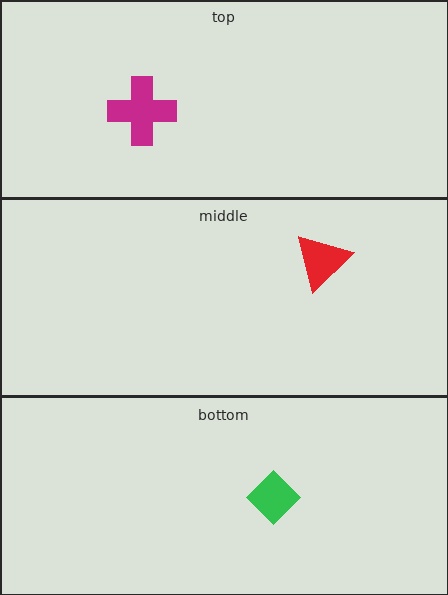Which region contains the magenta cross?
The top region.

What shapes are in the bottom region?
The green diamond.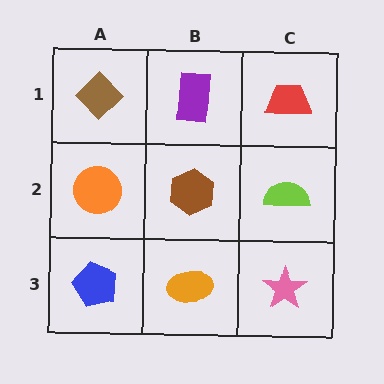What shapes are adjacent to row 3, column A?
An orange circle (row 2, column A), an orange ellipse (row 3, column B).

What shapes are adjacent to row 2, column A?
A brown diamond (row 1, column A), a blue pentagon (row 3, column A), a brown hexagon (row 2, column B).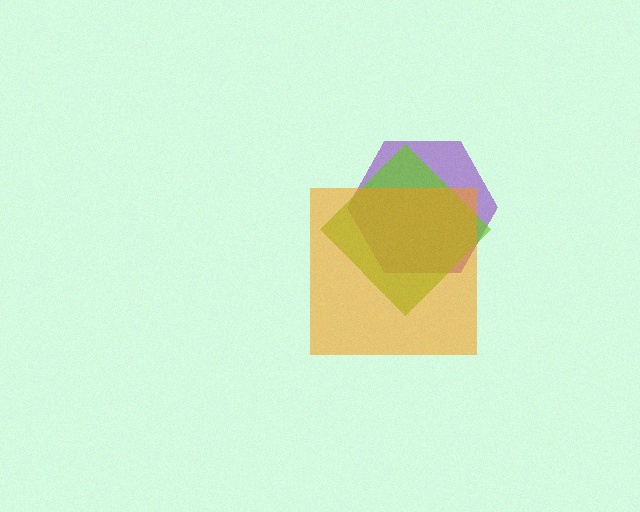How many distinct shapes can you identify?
There are 3 distinct shapes: a purple hexagon, a lime diamond, an orange square.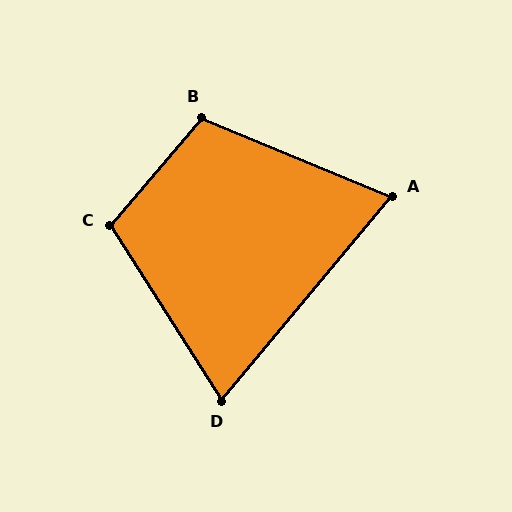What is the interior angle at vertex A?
Approximately 73 degrees (acute).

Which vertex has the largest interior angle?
B, at approximately 108 degrees.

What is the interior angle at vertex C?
Approximately 107 degrees (obtuse).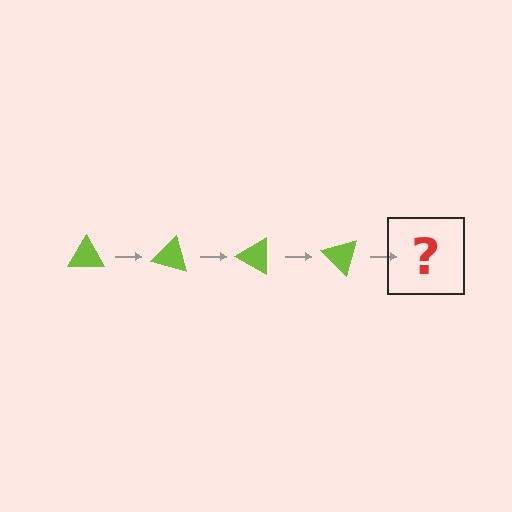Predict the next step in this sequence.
The next step is a lime triangle rotated 60 degrees.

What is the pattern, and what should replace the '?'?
The pattern is that the triangle rotates 15 degrees each step. The '?' should be a lime triangle rotated 60 degrees.